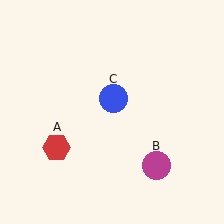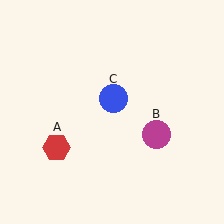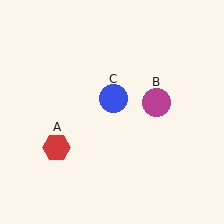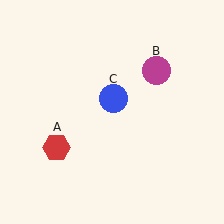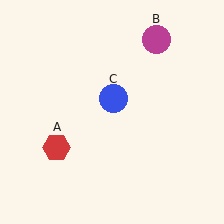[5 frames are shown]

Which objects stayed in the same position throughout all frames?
Red hexagon (object A) and blue circle (object C) remained stationary.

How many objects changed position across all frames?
1 object changed position: magenta circle (object B).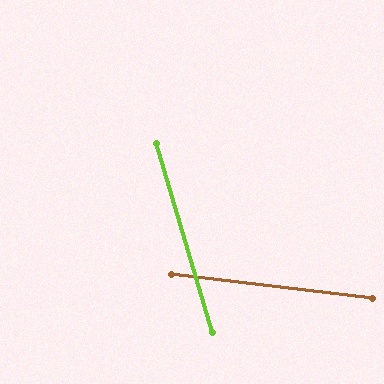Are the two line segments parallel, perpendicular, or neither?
Neither parallel nor perpendicular — they differ by about 67°.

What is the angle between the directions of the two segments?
Approximately 67 degrees.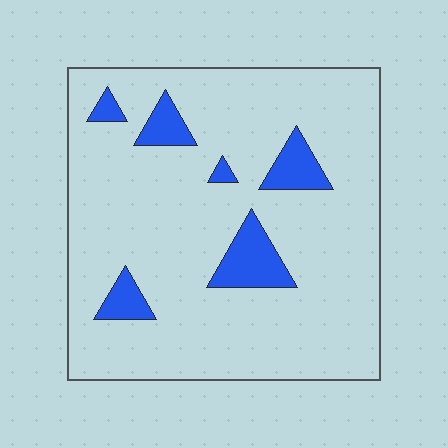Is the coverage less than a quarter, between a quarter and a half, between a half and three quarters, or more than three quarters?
Less than a quarter.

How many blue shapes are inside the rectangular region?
6.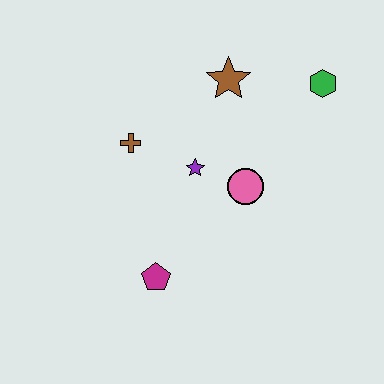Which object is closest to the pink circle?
The purple star is closest to the pink circle.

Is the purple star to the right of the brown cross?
Yes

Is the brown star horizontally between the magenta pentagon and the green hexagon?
Yes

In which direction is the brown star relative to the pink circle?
The brown star is above the pink circle.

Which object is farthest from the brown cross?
The green hexagon is farthest from the brown cross.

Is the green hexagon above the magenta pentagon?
Yes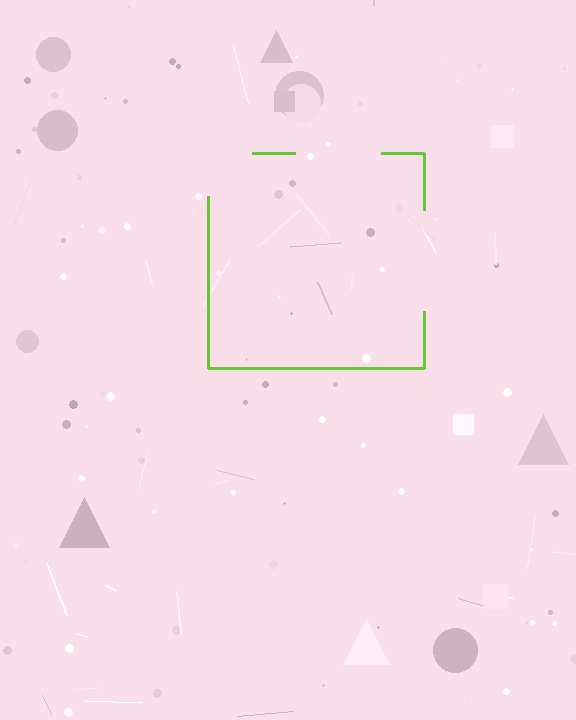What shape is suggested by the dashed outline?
The dashed outline suggests a square.